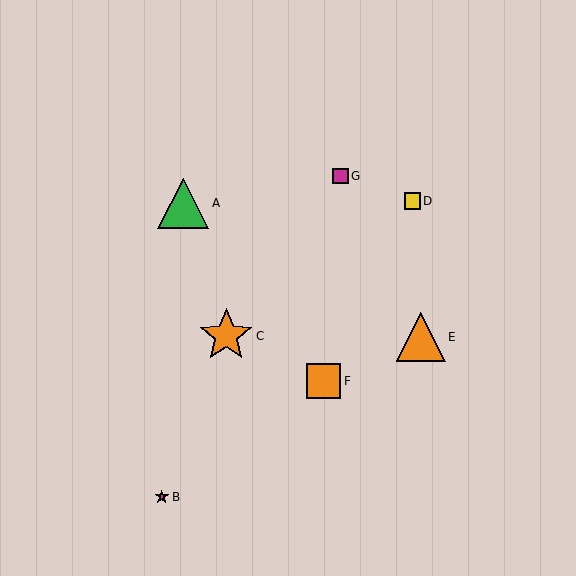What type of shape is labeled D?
Shape D is a yellow square.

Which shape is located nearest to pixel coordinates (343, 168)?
The magenta square (labeled G) at (340, 176) is nearest to that location.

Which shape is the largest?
The orange star (labeled C) is the largest.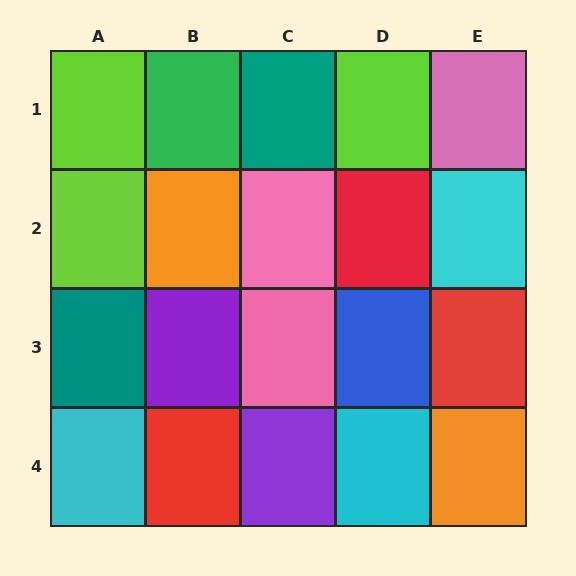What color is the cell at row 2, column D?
Red.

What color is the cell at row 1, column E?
Pink.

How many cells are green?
1 cell is green.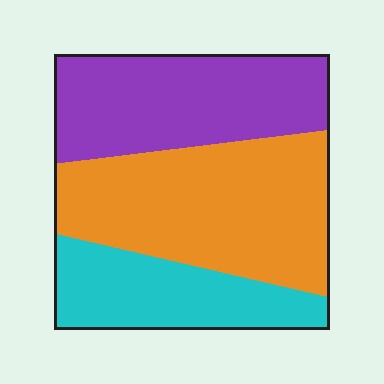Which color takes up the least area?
Cyan, at roughly 25%.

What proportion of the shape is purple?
Purple covers 34% of the shape.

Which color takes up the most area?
Orange, at roughly 45%.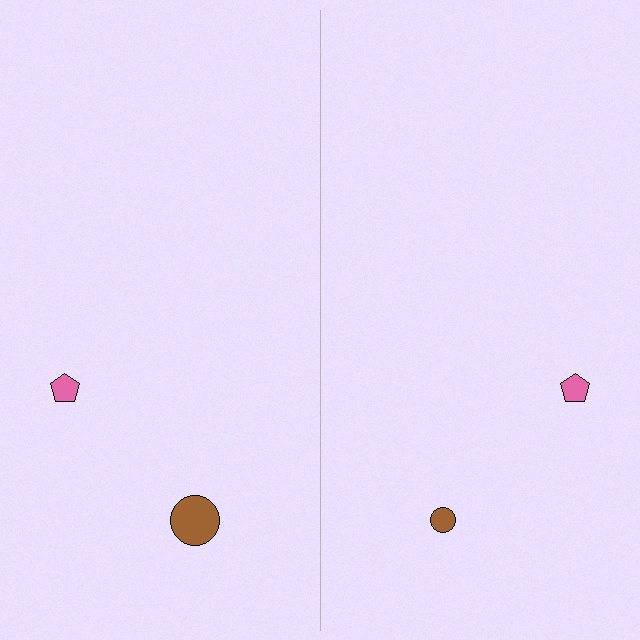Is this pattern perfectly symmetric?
No, the pattern is not perfectly symmetric. The brown circle on the right side has a different size than its mirror counterpart.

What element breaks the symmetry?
The brown circle on the right side has a different size than its mirror counterpart.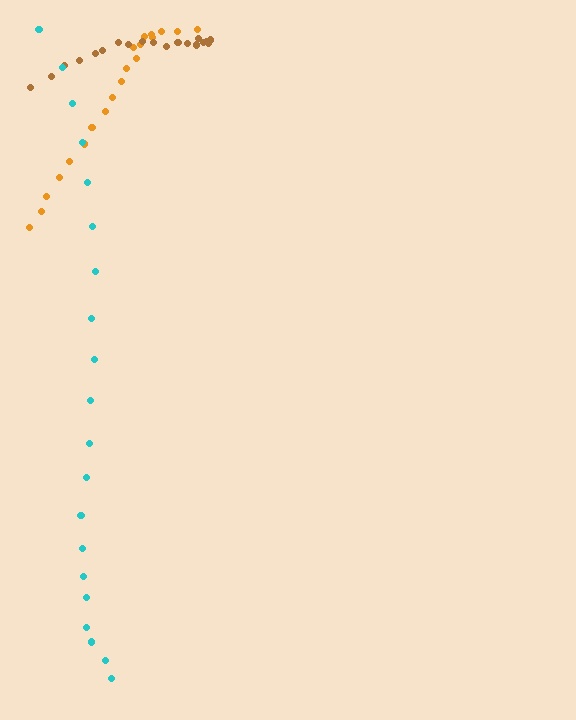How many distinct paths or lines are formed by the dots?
There are 3 distinct paths.